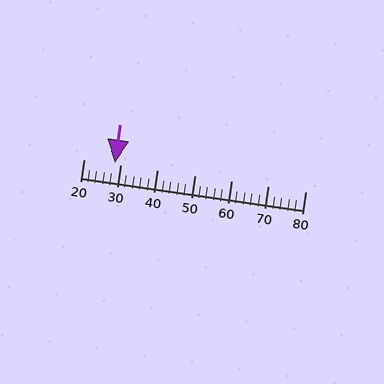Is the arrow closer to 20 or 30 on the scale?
The arrow is closer to 30.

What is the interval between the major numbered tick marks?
The major tick marks are spaced 10 units apart.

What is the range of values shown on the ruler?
The ruler shows values from 20 to 80.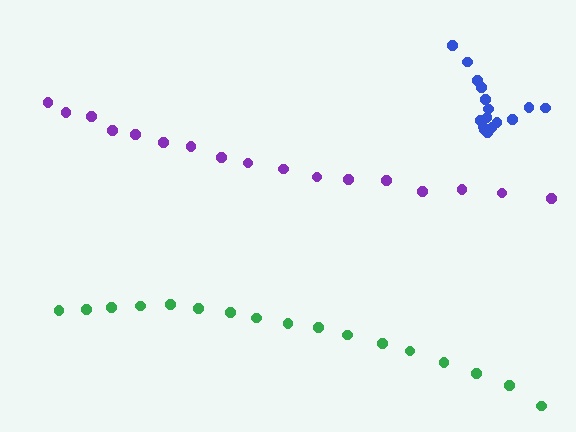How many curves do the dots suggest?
There are 3 distinct paths.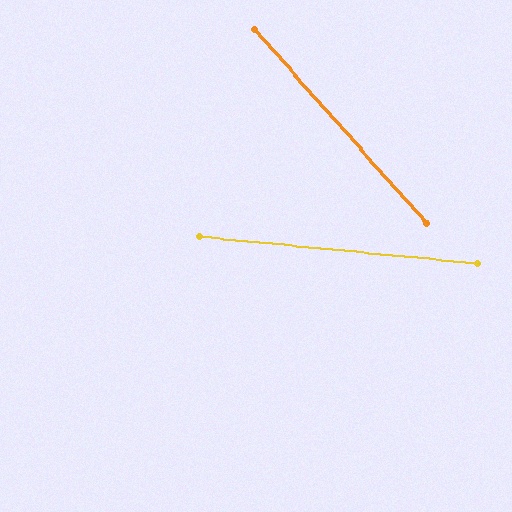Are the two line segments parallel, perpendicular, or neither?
Neither parallel nor perpendicular — they differ by about 43°.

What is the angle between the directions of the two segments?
Approximately 43 degrees.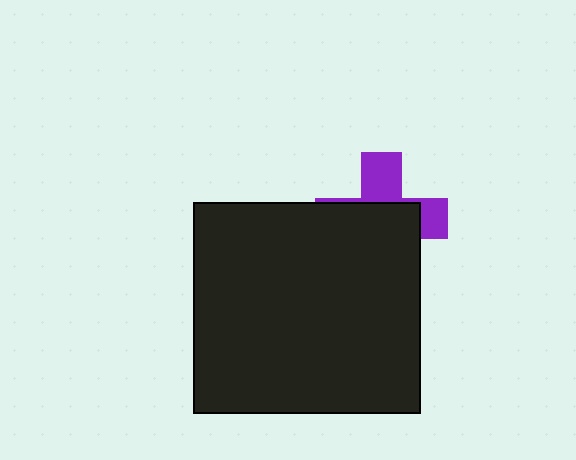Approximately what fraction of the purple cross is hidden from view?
Roughly 64% of the purple cross is hidden behind the black rectangle.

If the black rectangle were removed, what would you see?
You would see the complete purple cross.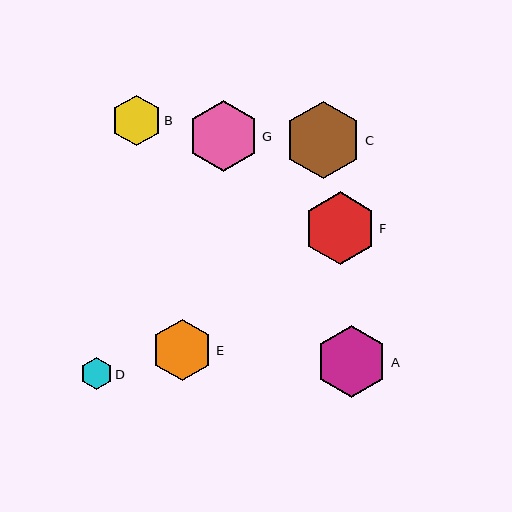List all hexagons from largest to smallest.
From largest to smallest: C, F, A, G, E, B, D.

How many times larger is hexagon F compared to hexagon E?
Hexagon F is approximately 1.2 times the size of hexagon E.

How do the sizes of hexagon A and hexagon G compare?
Hexagon A and hexagon G are approximately the same size.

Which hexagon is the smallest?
Hexagon D is the smallest with a size of approximately 31 pixels.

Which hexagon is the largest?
Hexagon C is the largest with a size of approximately 77 pixels.